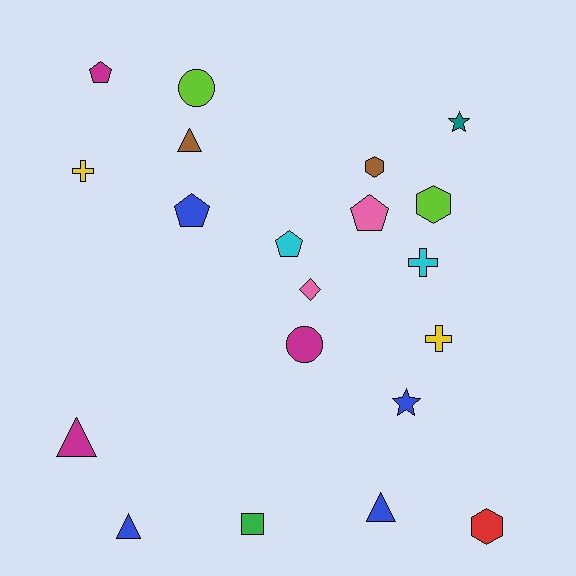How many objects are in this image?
There are 20 objects.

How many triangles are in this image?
There are 4 triangles.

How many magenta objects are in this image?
There are 3 magenta objects.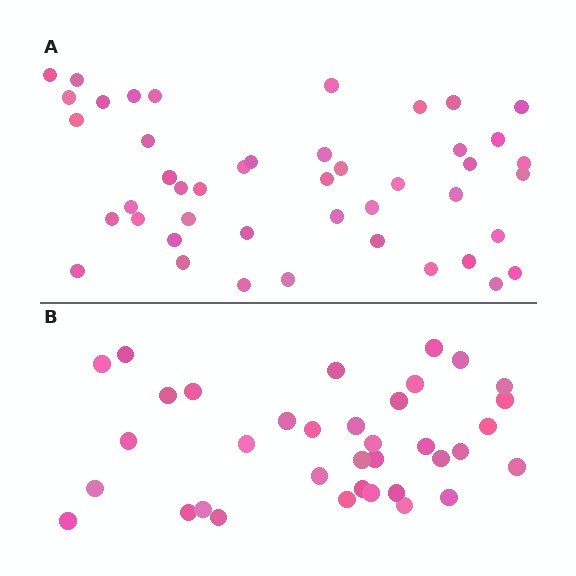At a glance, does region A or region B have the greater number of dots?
Region A (the top region) has more dots.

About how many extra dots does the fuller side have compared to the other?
Region A has roughly 8 or so more dots than region B.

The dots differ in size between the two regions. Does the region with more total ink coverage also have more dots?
No. Region B has more total ink coverage because its dots are larger, but region A actually contains more individual dots. Total area can be misleading — the number of items is what matters here.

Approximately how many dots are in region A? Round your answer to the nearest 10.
About 40 dots. (The exact count is 45, which rounds to 40.)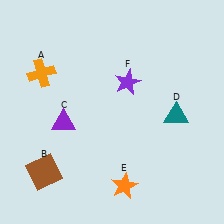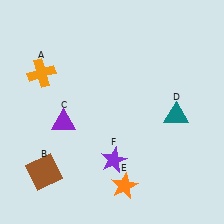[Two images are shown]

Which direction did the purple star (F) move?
The purple star (F) moved down.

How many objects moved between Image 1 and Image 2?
1 object moved between the two images.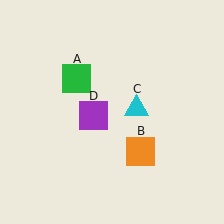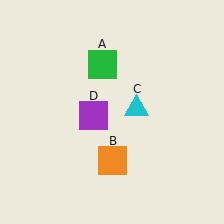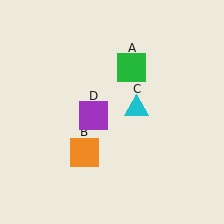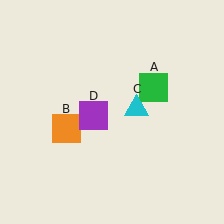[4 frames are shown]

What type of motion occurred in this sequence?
The green square (object A), orange square (object B) rotated clockwise around the center of the scene.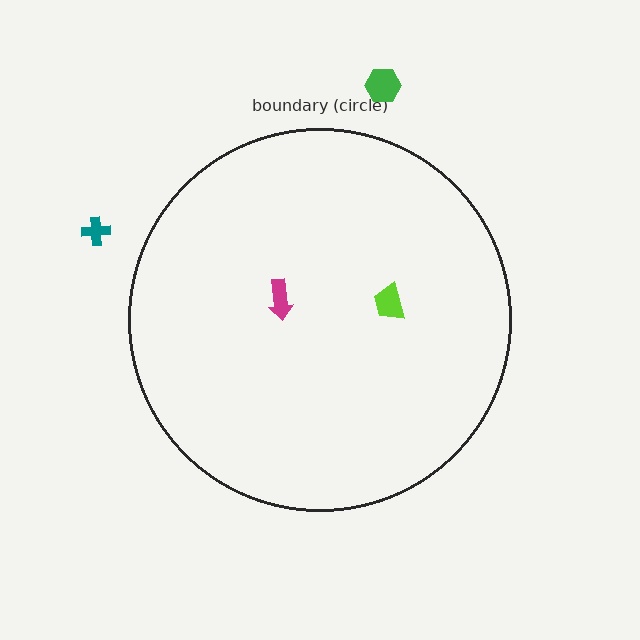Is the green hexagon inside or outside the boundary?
Outside.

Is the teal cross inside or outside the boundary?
Outside.